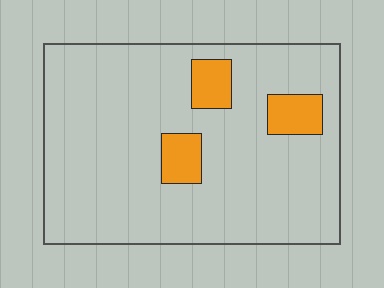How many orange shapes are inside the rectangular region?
3.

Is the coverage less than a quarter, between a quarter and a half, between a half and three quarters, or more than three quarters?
Less than a quarter.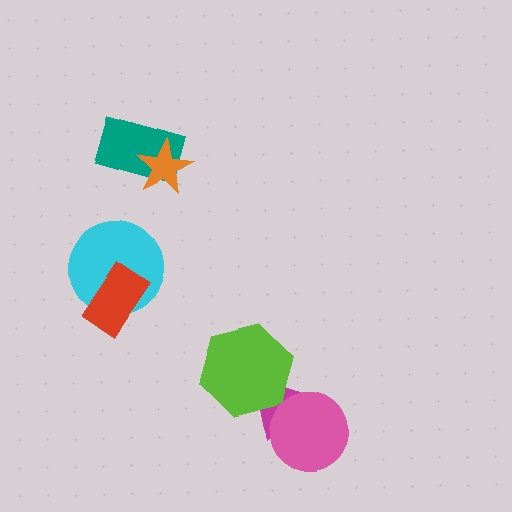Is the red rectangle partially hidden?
No, no other shape covers it.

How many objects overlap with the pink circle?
1 object overlaps with the pink circle.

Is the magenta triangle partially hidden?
Yes, it is partially covered by another shape.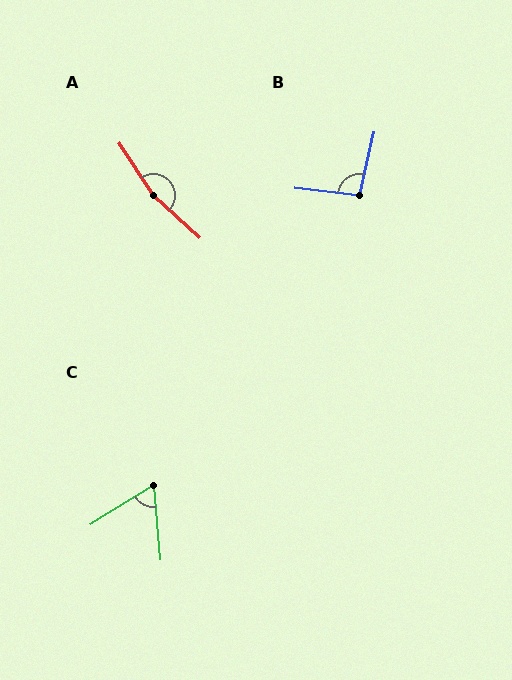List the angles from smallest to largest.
C (63°), B (97°), A (165°).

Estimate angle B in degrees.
Approximately 97 degrees.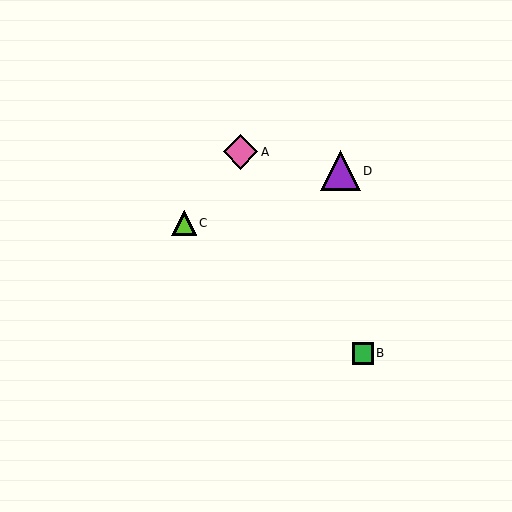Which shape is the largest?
The purple triangle (labeled D) is the largest.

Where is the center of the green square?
The center of the green square is at (363, 353).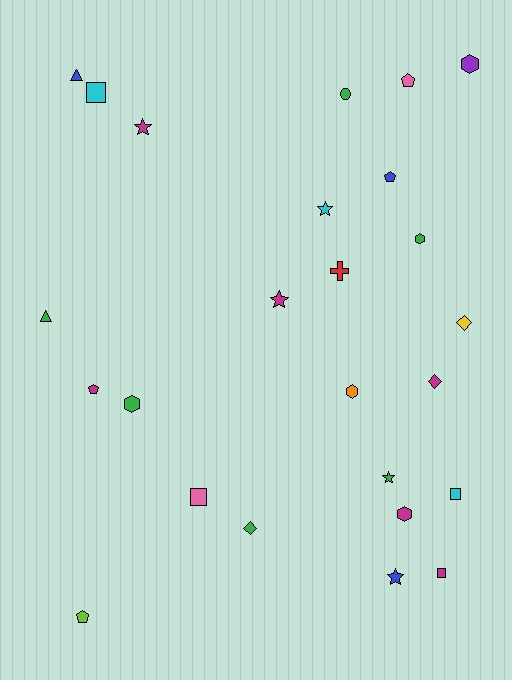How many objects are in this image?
There are 25 objects.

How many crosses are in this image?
There is 1 cross.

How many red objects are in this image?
There is 1 red object.